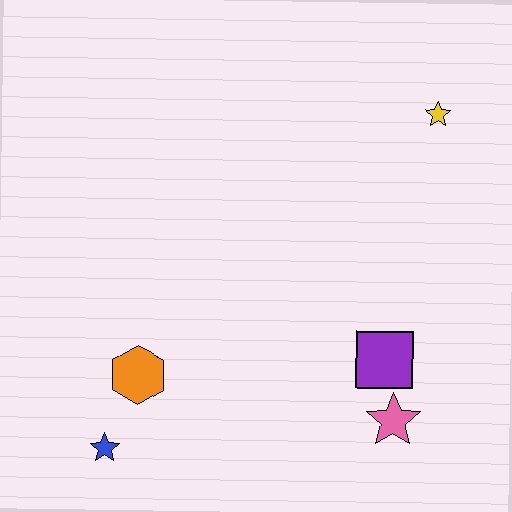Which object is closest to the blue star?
The orange hexagon is closest to the blue star.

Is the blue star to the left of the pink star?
Yes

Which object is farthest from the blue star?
The yellow star is farthest from the blue star.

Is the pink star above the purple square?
No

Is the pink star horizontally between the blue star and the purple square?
No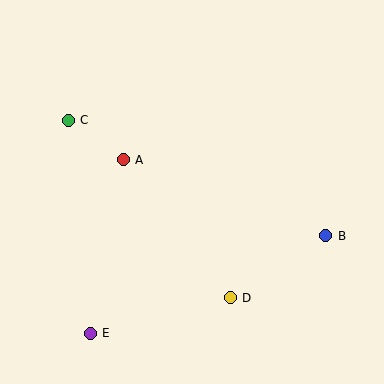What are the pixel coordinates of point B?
Point B is at (326, 236).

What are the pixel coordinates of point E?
Point E is at (90, 333).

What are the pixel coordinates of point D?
Point D is at (230, 298).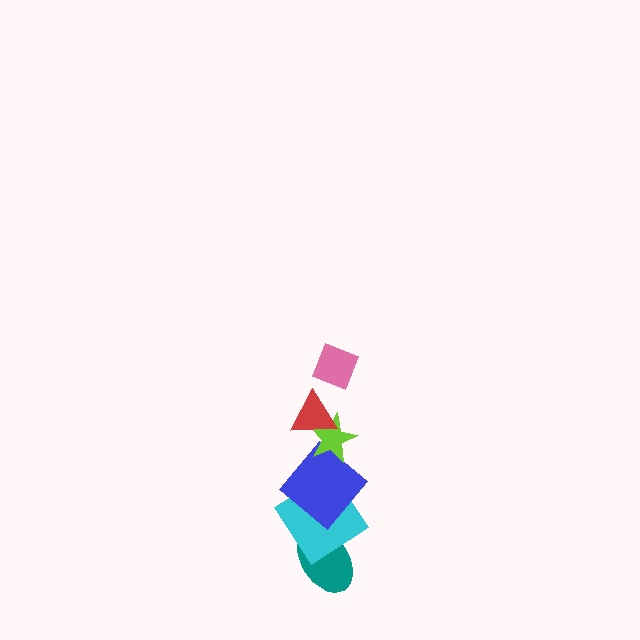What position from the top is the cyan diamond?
The cyan diamond is 5th from the top.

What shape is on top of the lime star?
The red triangle is on top of the lime star.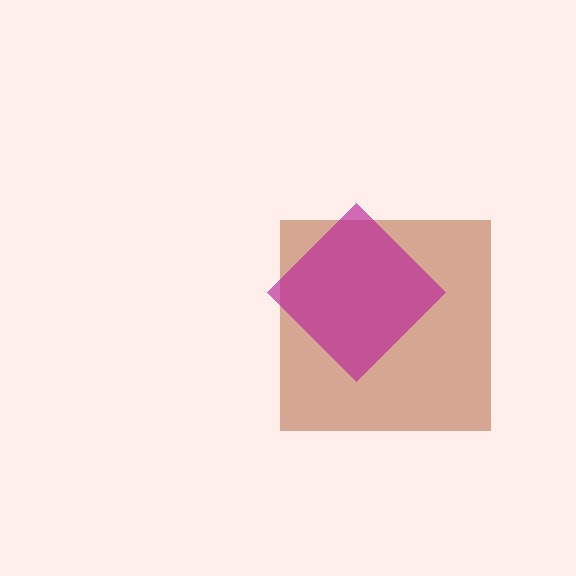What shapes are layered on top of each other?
The layered shapes are: a brown square, a magenta diamond.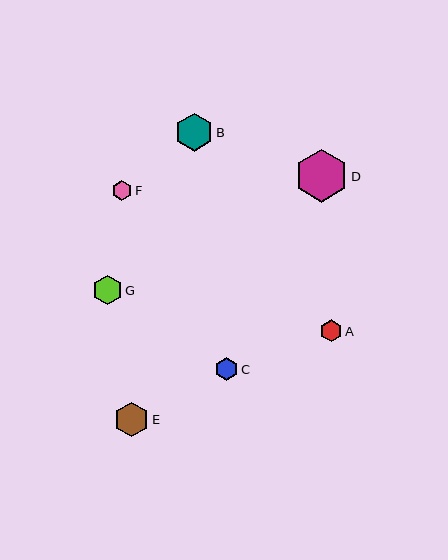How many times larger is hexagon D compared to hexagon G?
Hexagon D is approximately 1.8 times the size of hexagon G.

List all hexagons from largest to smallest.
From largest to smallest: D, B, E, G, C, A, F.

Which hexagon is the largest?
Hexagon D is the largest with a size of approximately 52 pixels.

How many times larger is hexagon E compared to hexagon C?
Hexagon E is approximately 1.5 times the size of hexagon C.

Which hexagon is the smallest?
Hexagon F is the smallest with a size of approximately 20 pixels.